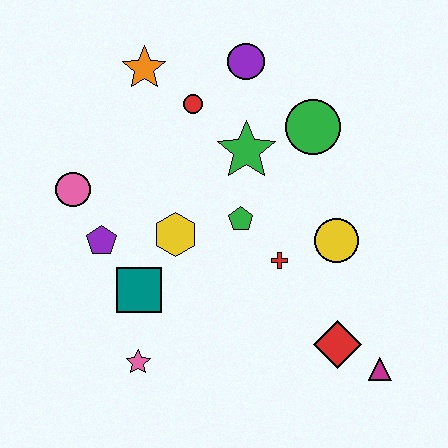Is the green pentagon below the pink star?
No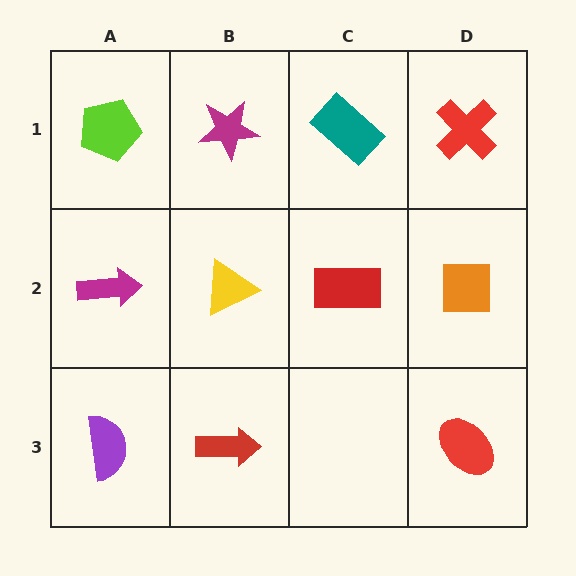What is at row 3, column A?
A purple semicircle.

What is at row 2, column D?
An orange square.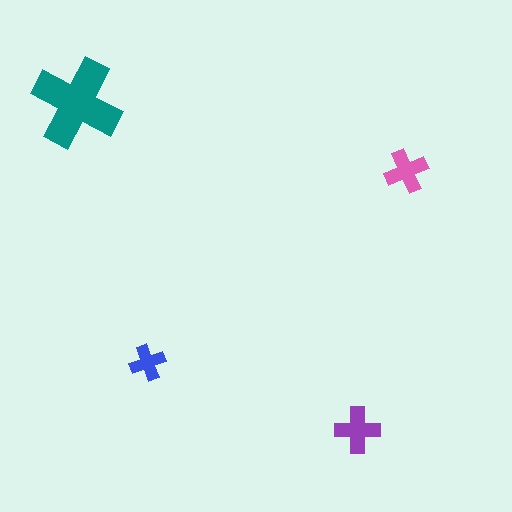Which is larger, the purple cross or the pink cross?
The purple one.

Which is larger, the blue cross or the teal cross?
The teal one.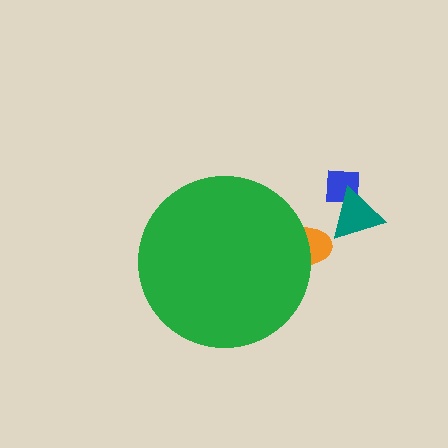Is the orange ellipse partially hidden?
Yes, the orange ellipse is partially hidden behind the green circle.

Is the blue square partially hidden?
No, the blue square is fully visible.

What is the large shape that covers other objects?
A green circle.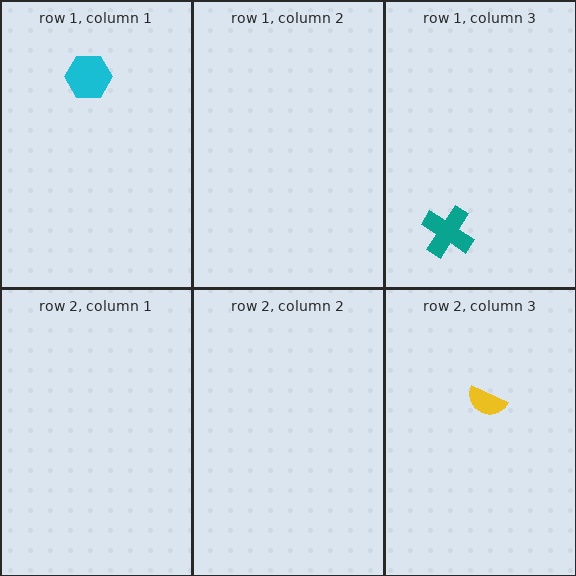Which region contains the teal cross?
The row 1, column 3 region.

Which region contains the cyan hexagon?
The row 1, column 1 region.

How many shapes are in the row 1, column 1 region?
1.